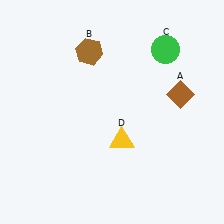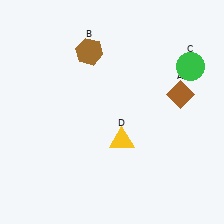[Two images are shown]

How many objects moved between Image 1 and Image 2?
1 object moved between the two images.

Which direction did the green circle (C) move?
The green circle (C) moved right.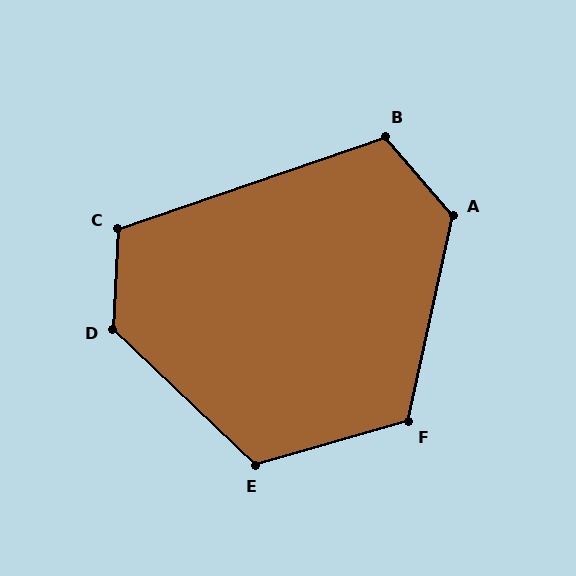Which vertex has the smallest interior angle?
B, at approximately 111 degrees.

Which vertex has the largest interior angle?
D, at approximately 131 degrees.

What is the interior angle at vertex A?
Approximately 127 degrees (obtuse).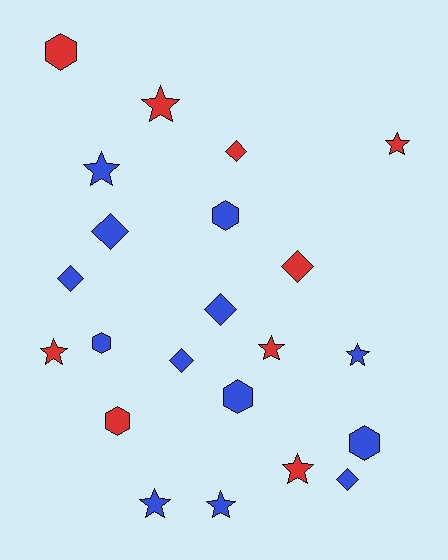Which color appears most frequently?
Blue, with 13 objects.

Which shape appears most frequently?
Star, with 9 objects.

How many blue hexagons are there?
There are 4 blue hexagons.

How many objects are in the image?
There are 22 objects.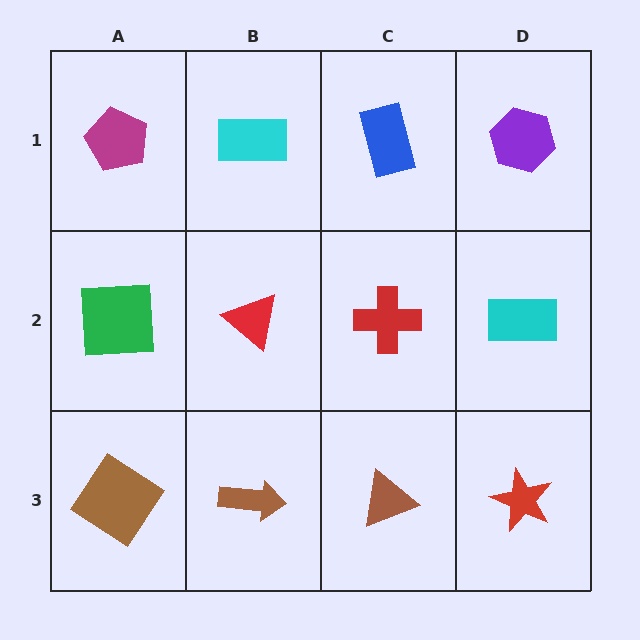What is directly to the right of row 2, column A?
A red triangle.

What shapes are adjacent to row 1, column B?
A red triangle (row 2, column B), a magenta pentagon (row 1, column A), a blue rectangle (row 1, column C).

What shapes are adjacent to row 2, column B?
A cyan rectangle (row 1, column B), a brown arrow (row 3, column B), a green square (row 2, column A), a red cross (row 2, column C).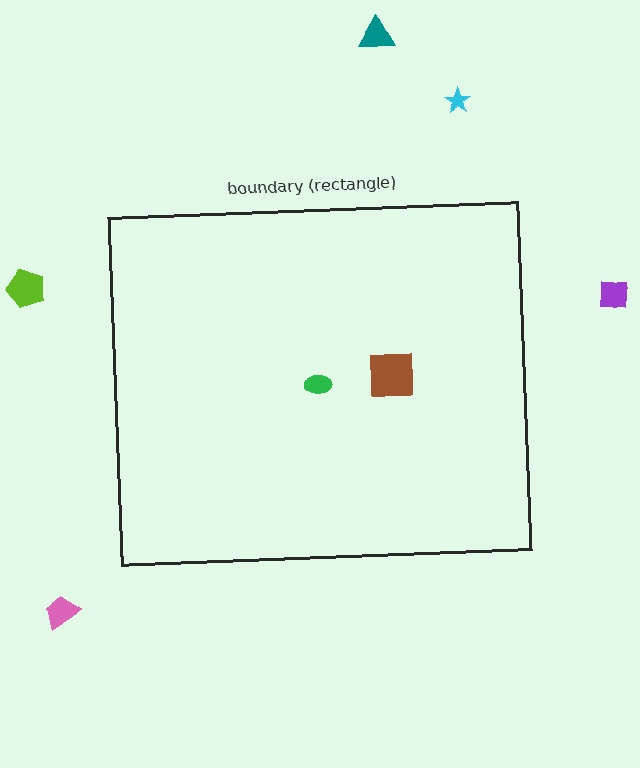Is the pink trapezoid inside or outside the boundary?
Outside.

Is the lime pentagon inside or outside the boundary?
Outside.